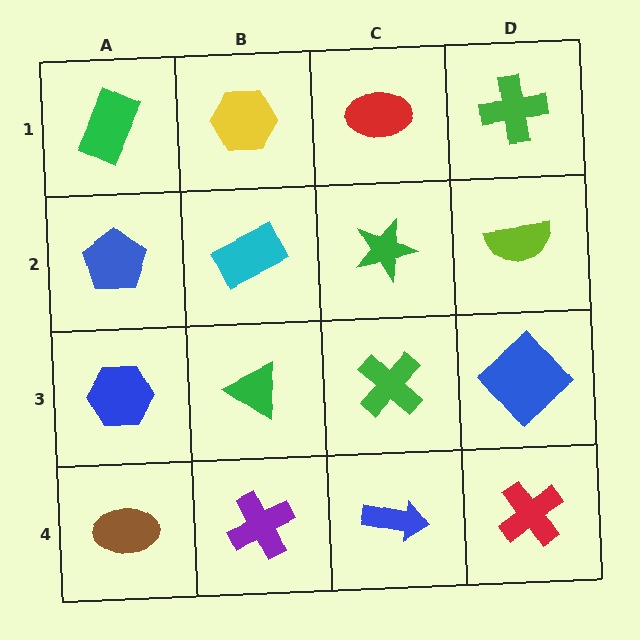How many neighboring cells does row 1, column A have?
2.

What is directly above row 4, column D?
A blue diamond.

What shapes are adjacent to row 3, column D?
A lime semicircle (row 2, column D), a red cross (row 4, column D), a green cross (row 3, column C).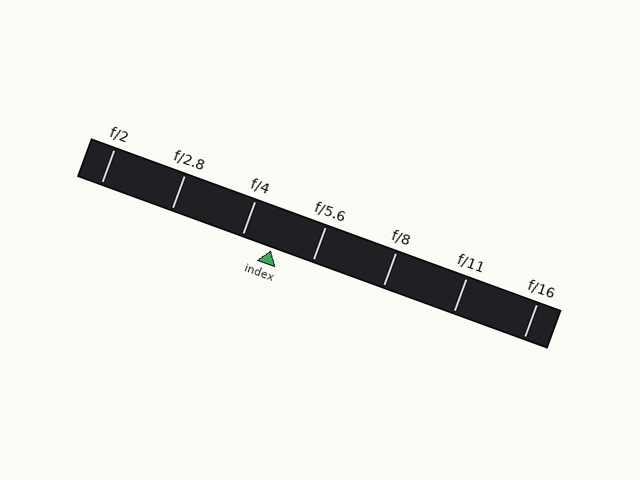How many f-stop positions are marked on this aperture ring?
There are 7 f-stop positions marked.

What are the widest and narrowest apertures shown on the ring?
The widest aperture shown is f/2 and the narrowest is f/16.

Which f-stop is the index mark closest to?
The index mark is closest to f/4.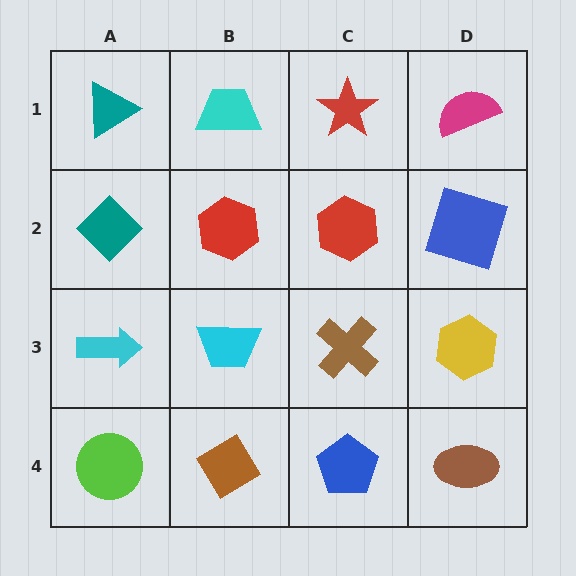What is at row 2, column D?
A blue square.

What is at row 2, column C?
A red hexagon.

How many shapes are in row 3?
4 shapes.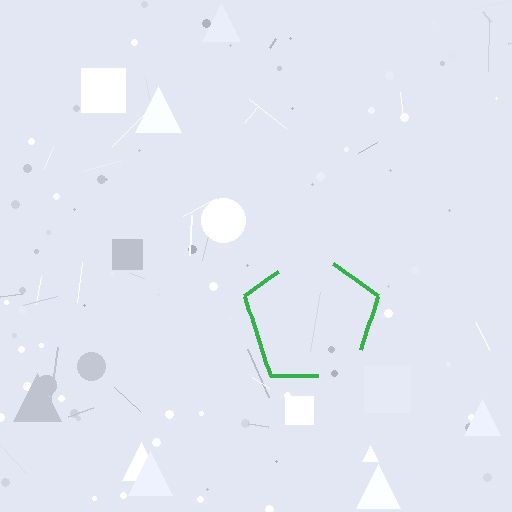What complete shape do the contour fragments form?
The contour fragments form a pentagon.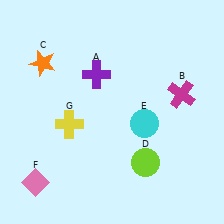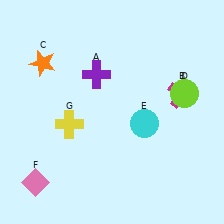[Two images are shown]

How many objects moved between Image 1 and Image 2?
1 object moved between the two images.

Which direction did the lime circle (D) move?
The lime circle (D) moved up.